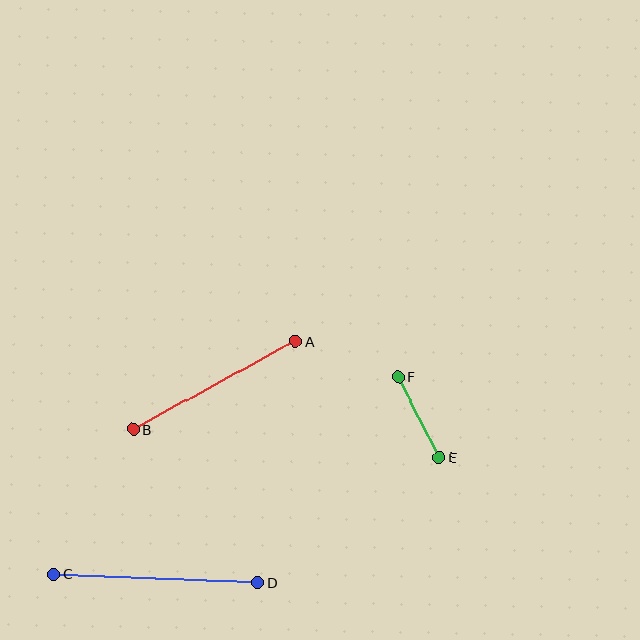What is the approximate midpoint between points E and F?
The midpoint is at approximately (419, 417) pixels.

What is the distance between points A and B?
The distance is approximately 185 pixels.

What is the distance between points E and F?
The distance is approximately 90 pixels.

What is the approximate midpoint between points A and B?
The midpoint is at approximately (214, 385) pixels.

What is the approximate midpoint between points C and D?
The midpoint is at approximately (156, 579) pixels.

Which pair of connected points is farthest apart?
Points C and D are farthest apart.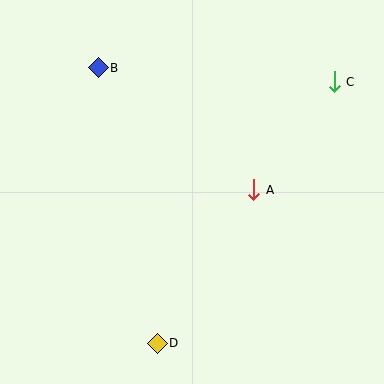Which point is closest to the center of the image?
Point A at (254, 190) is closest to the center.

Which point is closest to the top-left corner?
Point B is closest to the top-left corner.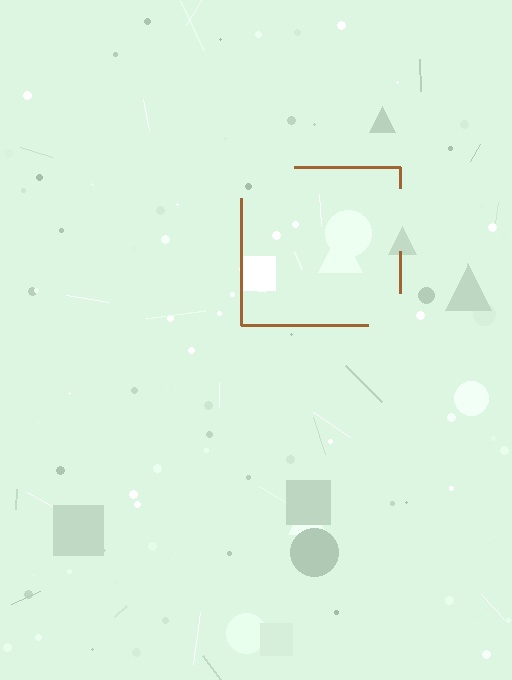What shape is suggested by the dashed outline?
The dashed outline suggests a square.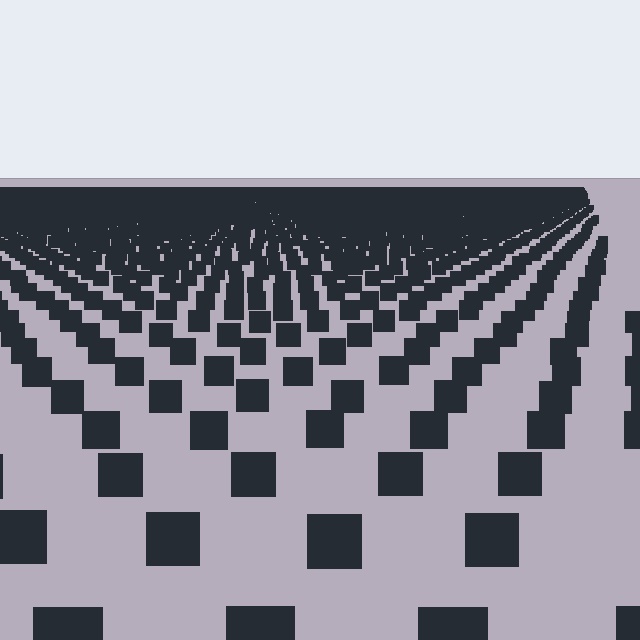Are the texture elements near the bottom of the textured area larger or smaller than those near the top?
Larger. Near the bottom, elements are closer to the viewer and appear at a bigger on-screen size.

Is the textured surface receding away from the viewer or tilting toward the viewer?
The surface is receding away from the viewer. Texture elements get smaller and denser toward the top.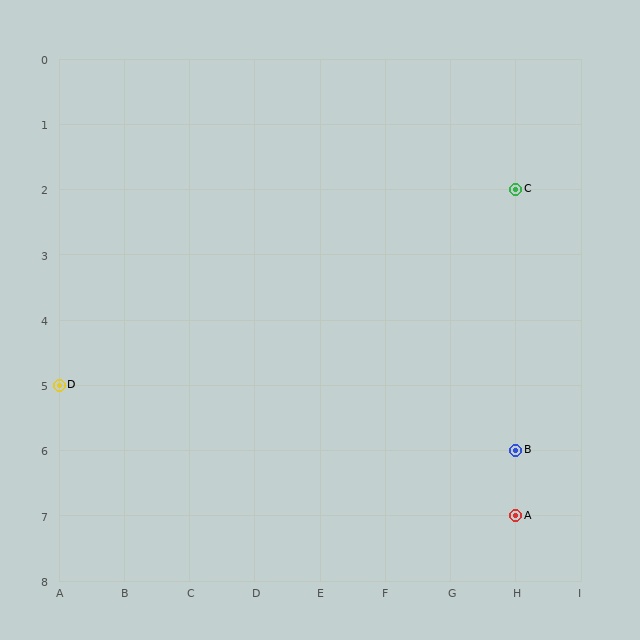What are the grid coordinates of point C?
Point C is at grid coordinates (H, 2).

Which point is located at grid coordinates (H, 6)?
Point B is at (H, 6).